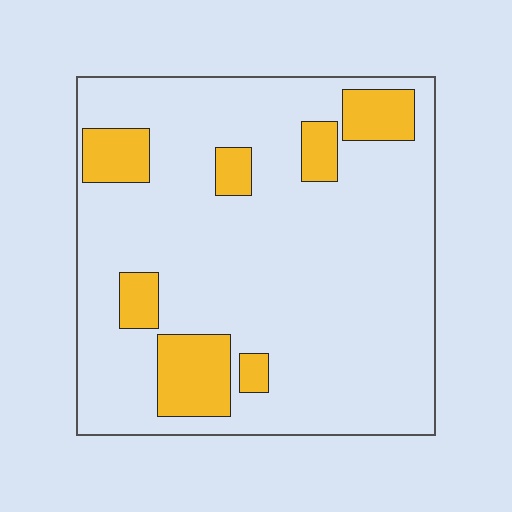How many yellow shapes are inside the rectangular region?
7.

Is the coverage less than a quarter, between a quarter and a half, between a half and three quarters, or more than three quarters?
Less than a quarter.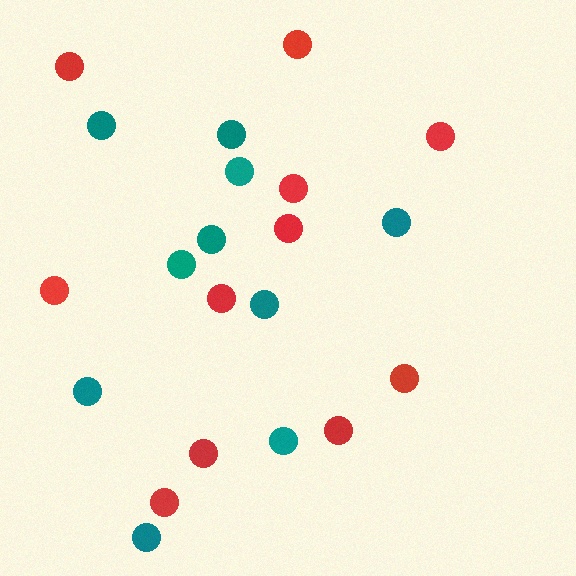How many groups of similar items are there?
There are 2 groups: one group of teal circles (10) and one group of red circles (11).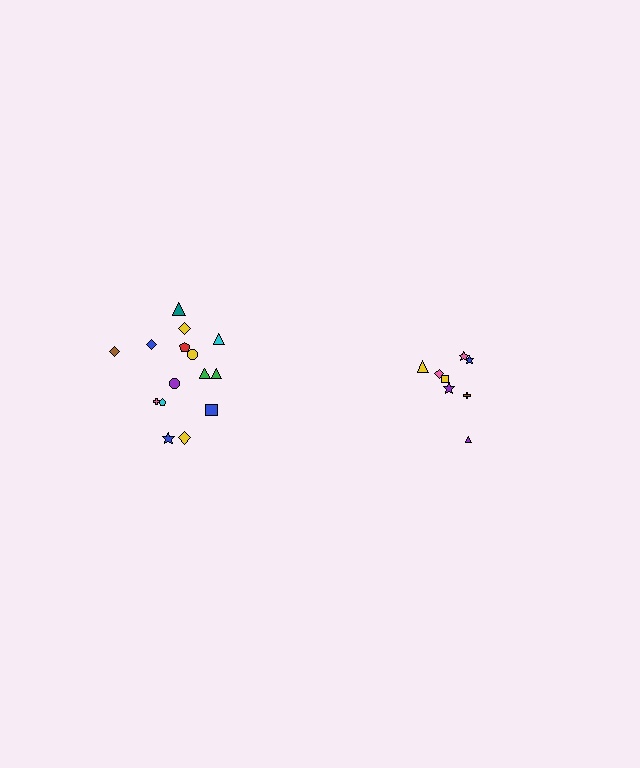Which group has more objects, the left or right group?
The left group.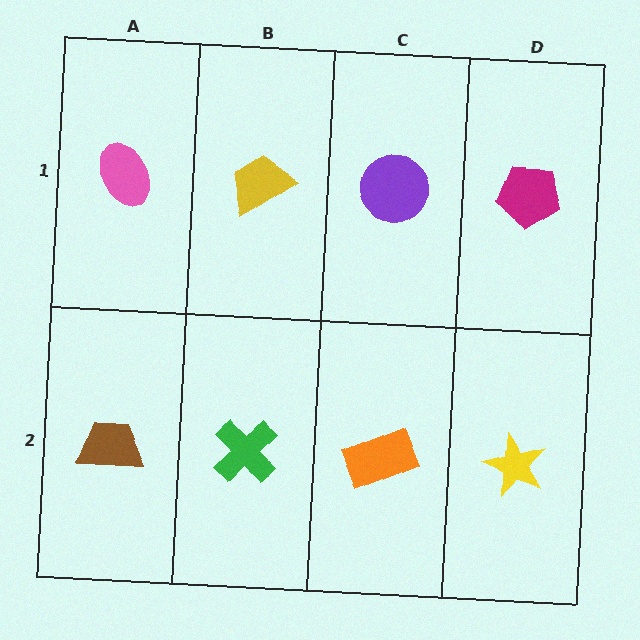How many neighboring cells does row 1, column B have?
3.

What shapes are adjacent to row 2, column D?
A magenta pentagon (row 1, column D), an orange rectangle (row 2, column C).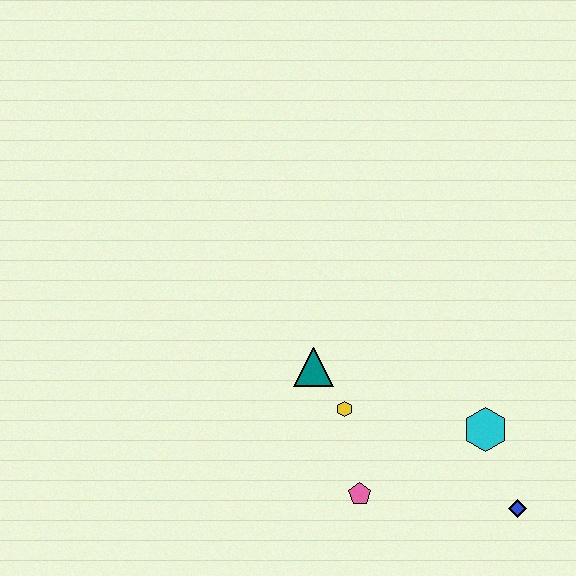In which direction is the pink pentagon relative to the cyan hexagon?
The pink pentagon is to the left of the cyan hexagon.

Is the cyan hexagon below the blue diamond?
No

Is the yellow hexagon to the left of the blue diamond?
Yes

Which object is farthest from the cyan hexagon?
The teal triangle is farthest from the cyan hexagon.